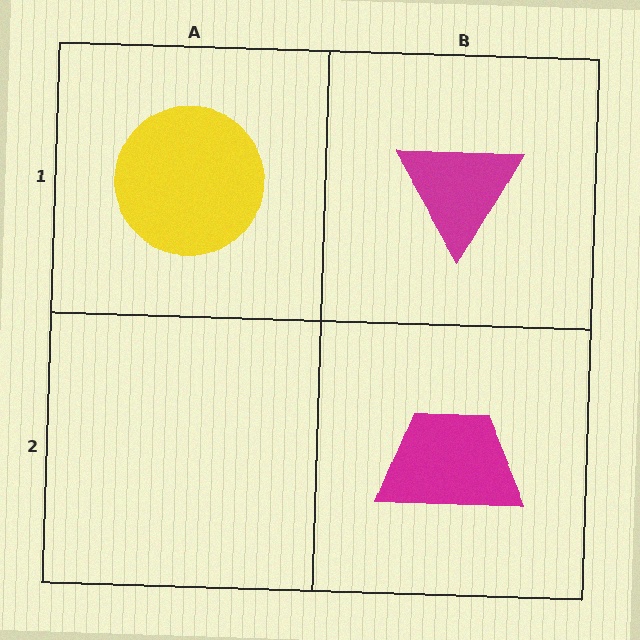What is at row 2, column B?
A magenta trapezoid.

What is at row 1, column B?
A magenta triangle.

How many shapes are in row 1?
2 shapes.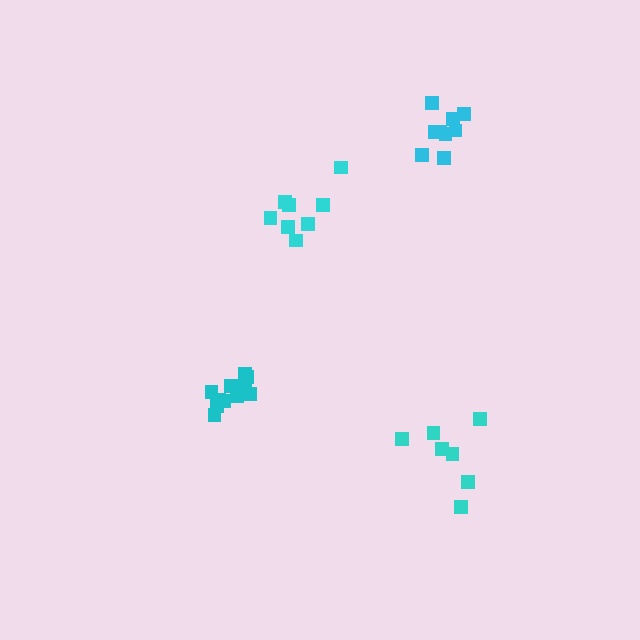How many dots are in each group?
Group 1: 7 dots, Group 2: 8 dots, Group 3: 11 dots, Group 4: 9 dots (35 total).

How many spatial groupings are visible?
There are 4 spatial groupings.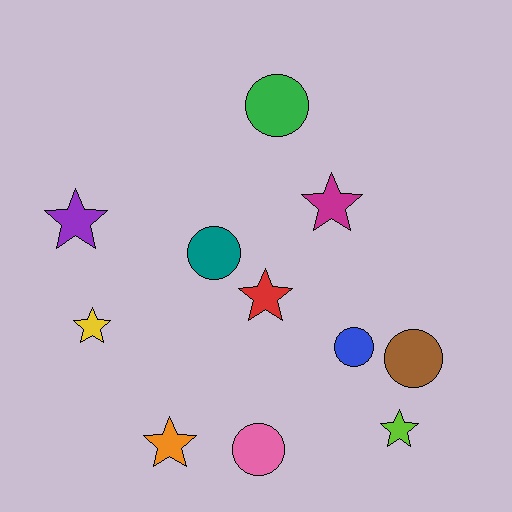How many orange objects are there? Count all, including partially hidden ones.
There is 1 orange object.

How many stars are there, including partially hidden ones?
There are 6 stars.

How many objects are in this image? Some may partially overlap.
There are 11 objects.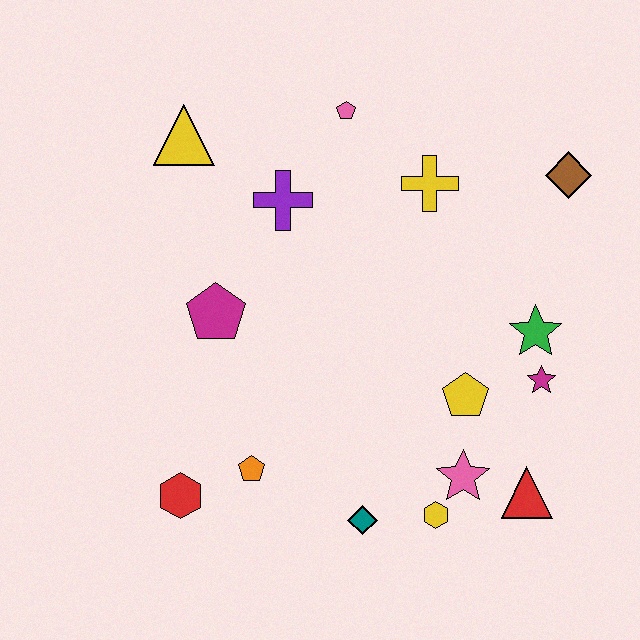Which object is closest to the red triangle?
The pink star is closest to the red triangle.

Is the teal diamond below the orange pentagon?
Yes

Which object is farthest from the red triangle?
The yellow triangle is farthest from the red triangle.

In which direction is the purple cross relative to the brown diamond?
The purple cross is to the left of the brown diamond.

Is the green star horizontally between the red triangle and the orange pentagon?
No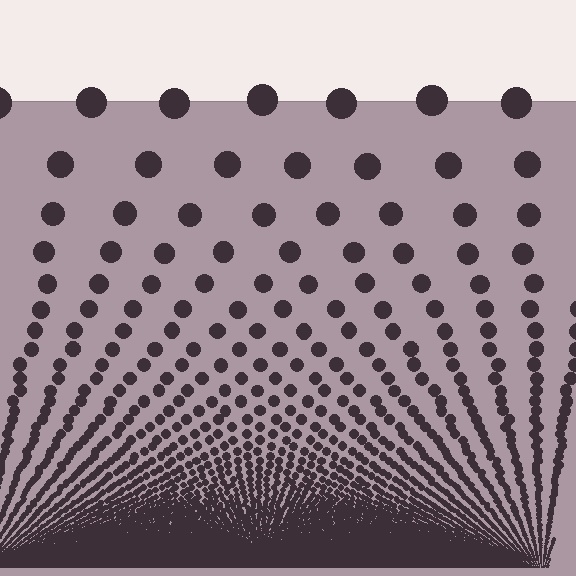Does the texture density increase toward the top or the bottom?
Density increases toward the bottom.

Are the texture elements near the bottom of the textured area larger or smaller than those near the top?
Smaller. The gradient is inverted — elements near the bottom are smaller and denser.